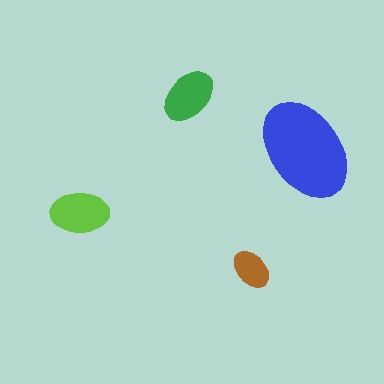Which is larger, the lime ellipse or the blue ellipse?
The blue one.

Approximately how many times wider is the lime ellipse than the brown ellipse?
About 1.5 times wider.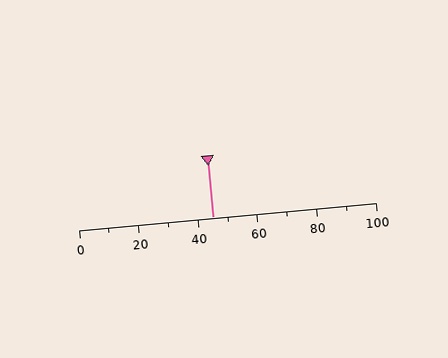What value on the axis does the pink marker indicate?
The marker indicates approximately 45.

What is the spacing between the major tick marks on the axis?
The major ticks are spaced 20 apart.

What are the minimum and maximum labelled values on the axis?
The axis runs from 0 to 100.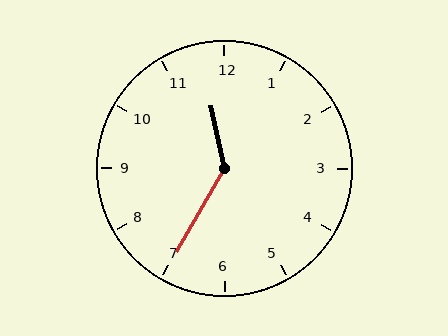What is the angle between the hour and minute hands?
Approximately 138 degrees.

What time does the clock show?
11:35.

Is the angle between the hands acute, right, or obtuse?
It is obtuse.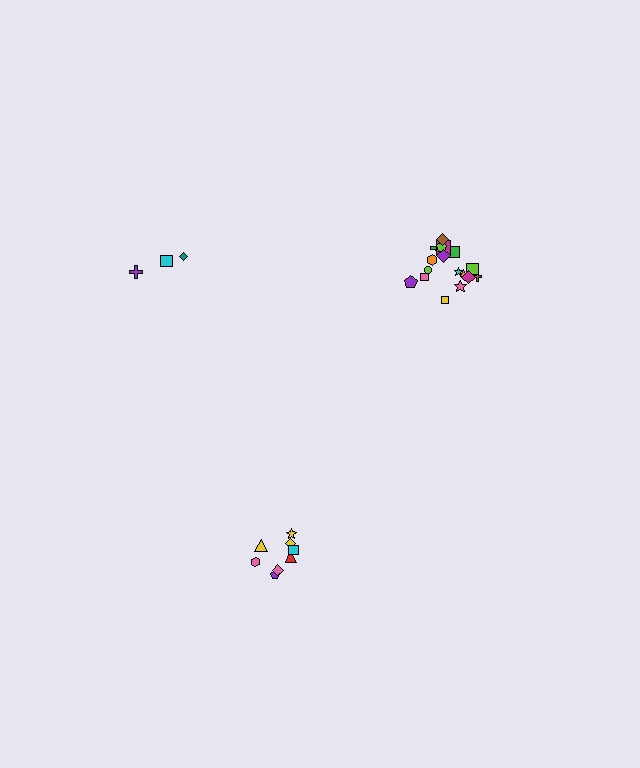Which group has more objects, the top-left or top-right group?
The top-right group.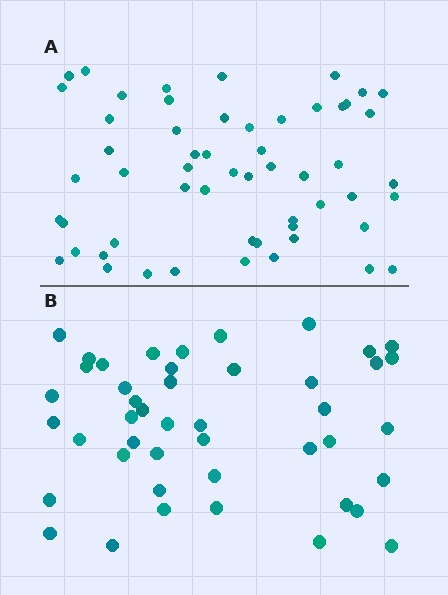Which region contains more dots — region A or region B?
Region A (the top region) has more dots.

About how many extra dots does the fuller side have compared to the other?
Region A has roughly 12 or so more dots than region B.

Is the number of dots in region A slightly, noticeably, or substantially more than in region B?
Region A has only slightly more — the two regions are fairly close. The ratio is roughly 1.2 to 1.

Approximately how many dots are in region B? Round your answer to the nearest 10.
About 40 dots. (The exact count is 45, which rounds to 40.)